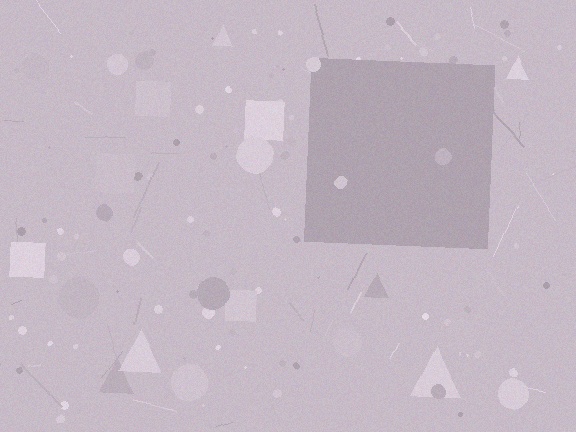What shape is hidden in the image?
A square is hidden in the image.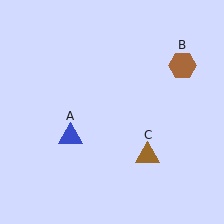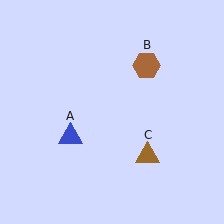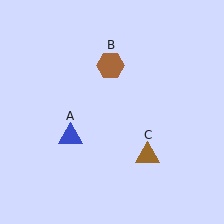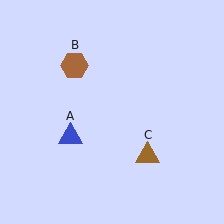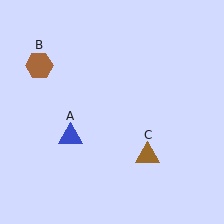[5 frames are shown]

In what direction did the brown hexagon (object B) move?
The brown hexagon (object B) moved left.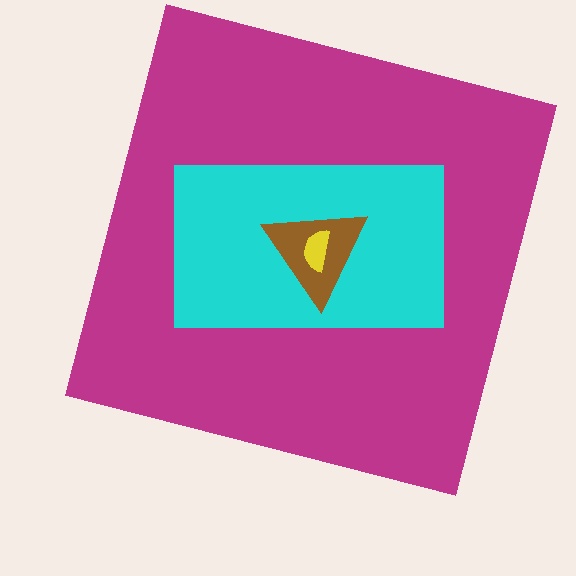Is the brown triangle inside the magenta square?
Yes.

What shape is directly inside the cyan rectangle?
The brown triangle.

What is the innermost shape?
The yellow semicircle.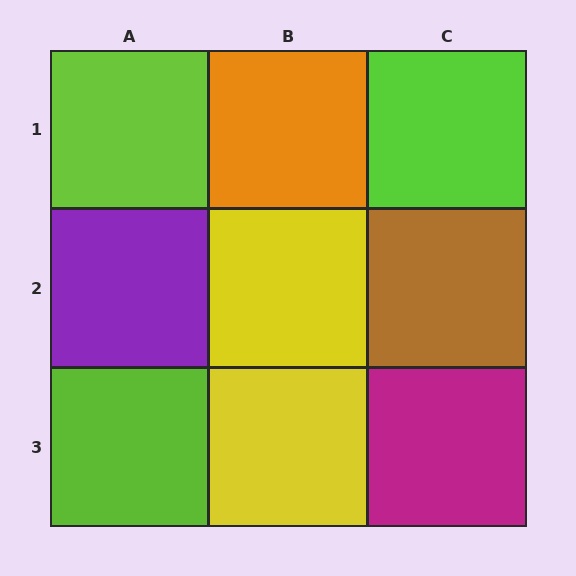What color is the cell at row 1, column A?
Lime.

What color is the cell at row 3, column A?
Lime.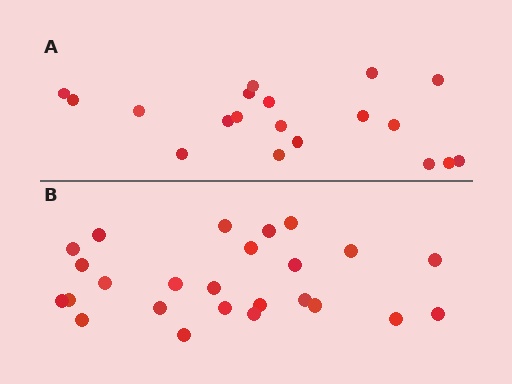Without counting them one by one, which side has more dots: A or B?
Region B (the bottom region) has more dots.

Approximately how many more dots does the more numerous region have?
Region B has about 6 more dots than region A.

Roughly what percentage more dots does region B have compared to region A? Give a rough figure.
About 30% more.